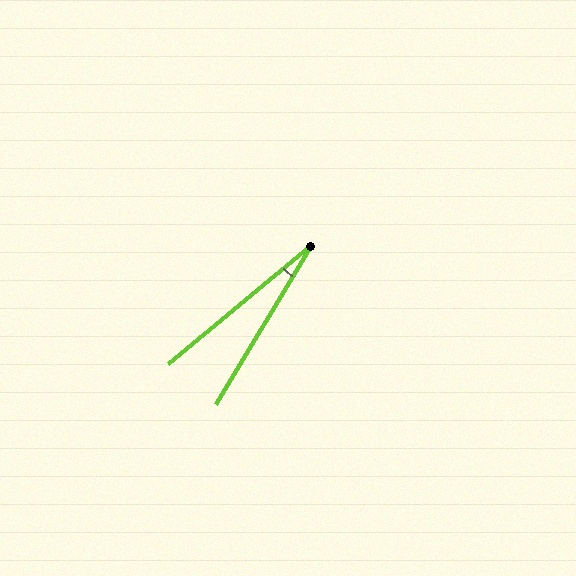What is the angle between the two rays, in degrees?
Approximately 19 degrees.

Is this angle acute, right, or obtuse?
It is acute.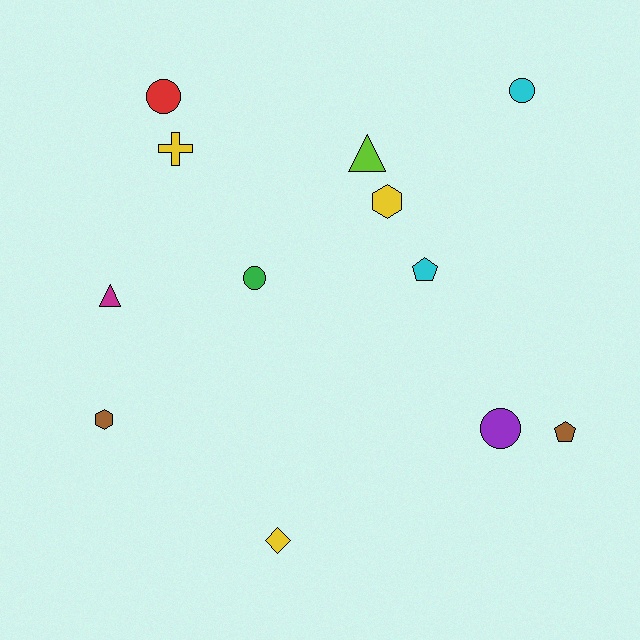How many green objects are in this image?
There is 1 green object.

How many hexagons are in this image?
There are 2 hexagons.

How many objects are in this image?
There are 12 objects.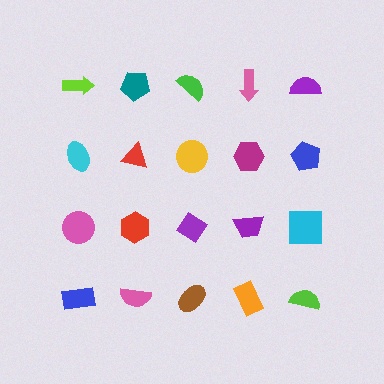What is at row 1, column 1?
A lime arrow.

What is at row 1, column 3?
A green semicircle.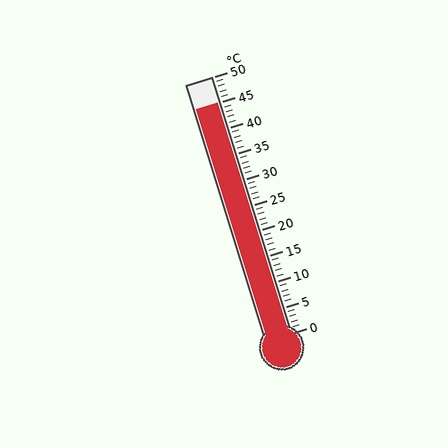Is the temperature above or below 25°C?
The temperature is above 25°C.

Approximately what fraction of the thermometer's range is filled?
The thermometer is filled to approximately 90% of its range.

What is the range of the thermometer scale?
The thermometer scale ranges from 0°C to 50°C.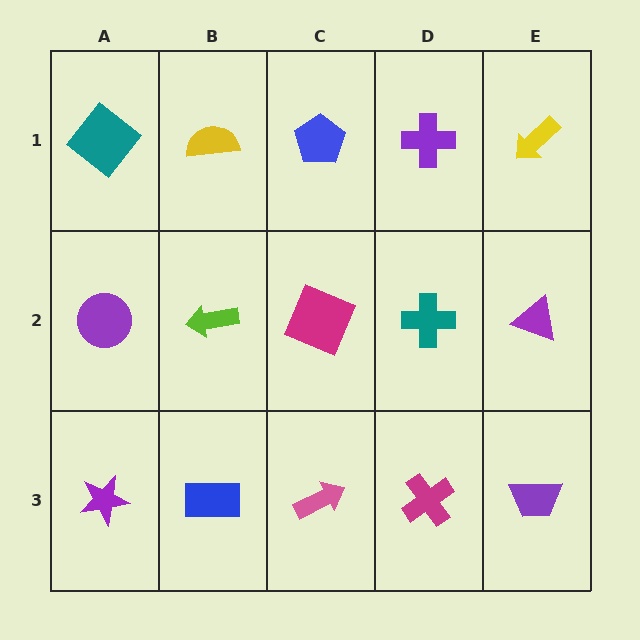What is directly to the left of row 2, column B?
A purple circle.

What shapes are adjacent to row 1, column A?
A purple circle (row 2, column A), a yellow semicircle (row 1, column B).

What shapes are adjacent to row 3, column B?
A lime arrow (row 2, column B), a purple star (row 3, column A), a pink arrow (row 3, column C).